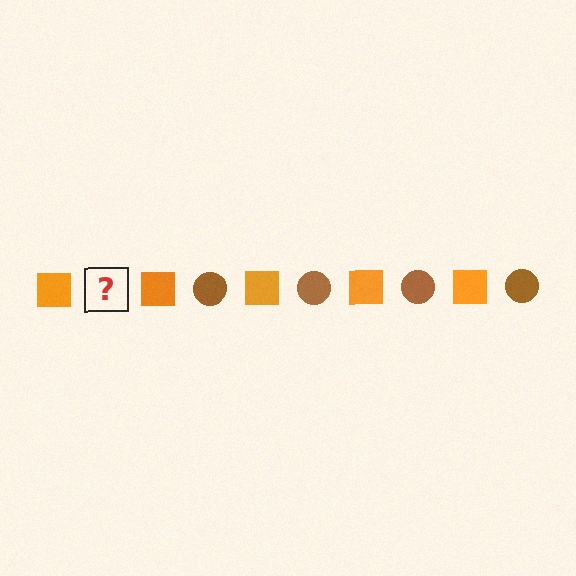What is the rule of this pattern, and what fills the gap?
The rule is that the pattern alternates between orange square and brown circle. The gap should be filled with a brown circle.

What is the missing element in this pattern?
The missing element is a brown circle.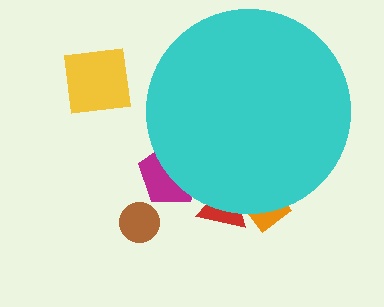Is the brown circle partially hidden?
No, the brown circle is fully visible.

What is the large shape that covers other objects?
A cyan circle.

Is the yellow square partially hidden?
No, the yellow square is fully visible.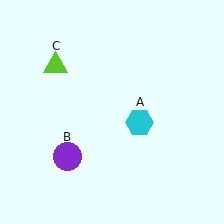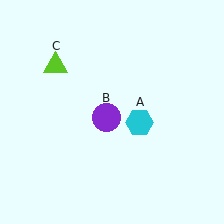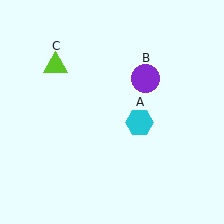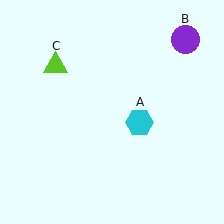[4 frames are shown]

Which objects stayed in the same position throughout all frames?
Cyan hexagon (object A) and lime triangle (object C) remained stationary.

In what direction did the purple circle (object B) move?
The purple circle (object B) moved up and to the right.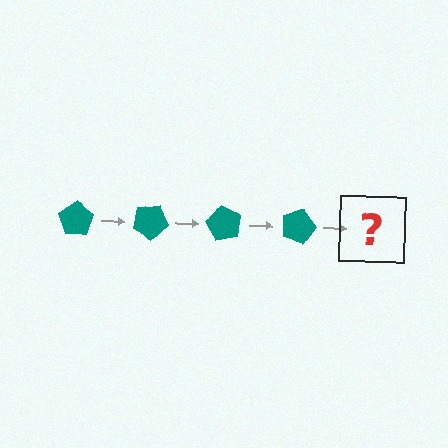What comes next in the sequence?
The next element should be a teal pentagon rotated 120 degrees.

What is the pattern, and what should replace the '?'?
The pattern is that the pentagon rotates 30 degrees each step. The '?' should be a teal pentagon rotated 120 degrees.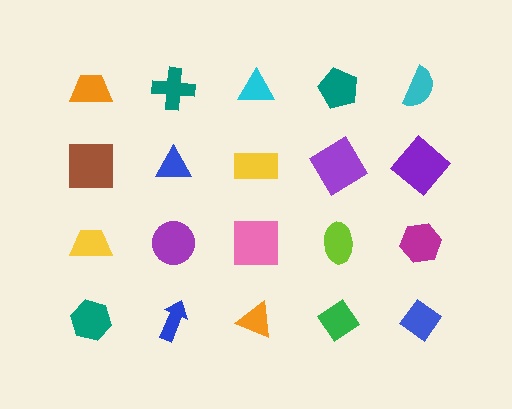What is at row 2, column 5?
A purple diamond.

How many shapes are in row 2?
5 shapes.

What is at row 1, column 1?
An orange trapezoid.